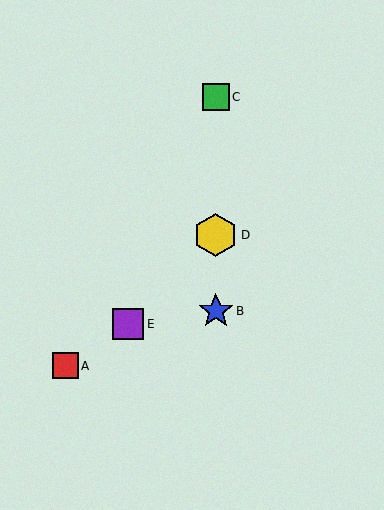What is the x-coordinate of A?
Object A is at x≈65.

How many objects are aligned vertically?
3 objects (B, C, D) are aligned vertically.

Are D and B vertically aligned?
Yes, both are at x≈216.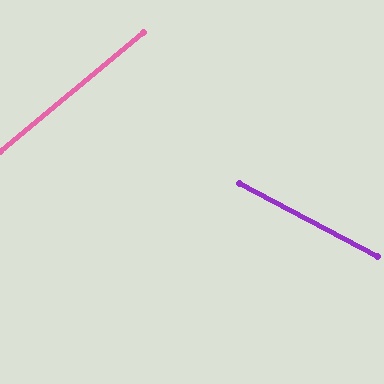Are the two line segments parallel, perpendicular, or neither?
Neither parallel nor perpendicular — they differ by about 68°.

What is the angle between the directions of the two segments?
Approximately 68 degrees.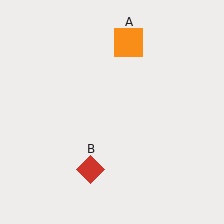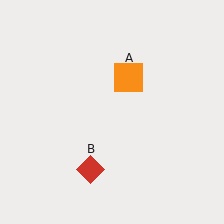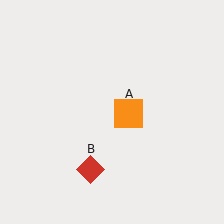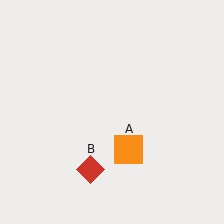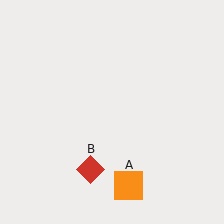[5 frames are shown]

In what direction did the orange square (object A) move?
The orange square (object A) moved down.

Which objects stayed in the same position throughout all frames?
Red diamond (object B) remained stationary.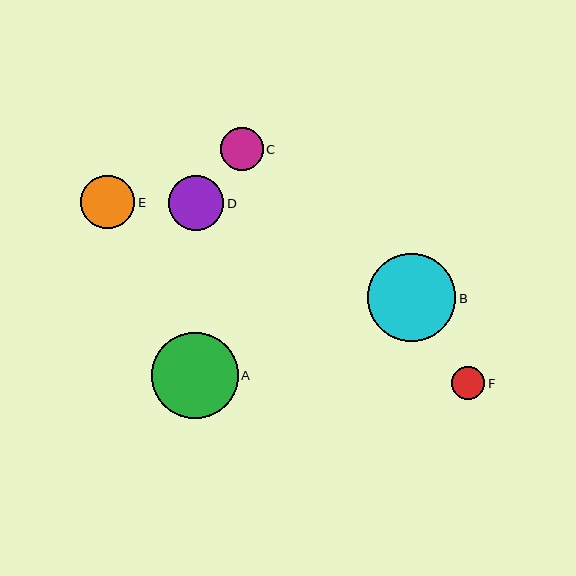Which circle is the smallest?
Circle F is the smallest with a size of approximately 33 pixels.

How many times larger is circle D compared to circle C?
Circle D is approximately 1.3 times the size of circle C.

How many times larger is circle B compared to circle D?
Circle B is approximately 1.6 times the size of circle D.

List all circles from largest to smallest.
From largest to smallest: B, A, D, E, C, F.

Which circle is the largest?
Circle B is the largest with a size of approximately 88 pixels.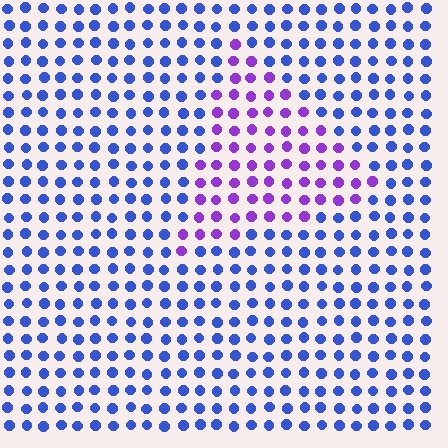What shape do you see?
I see a triangle.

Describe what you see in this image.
The image is filled with small blue elements in a uniform arrangement. A triangle-shaped region is visible where the elements are tinted to a slightly different hue, forming a subtle color boundary.